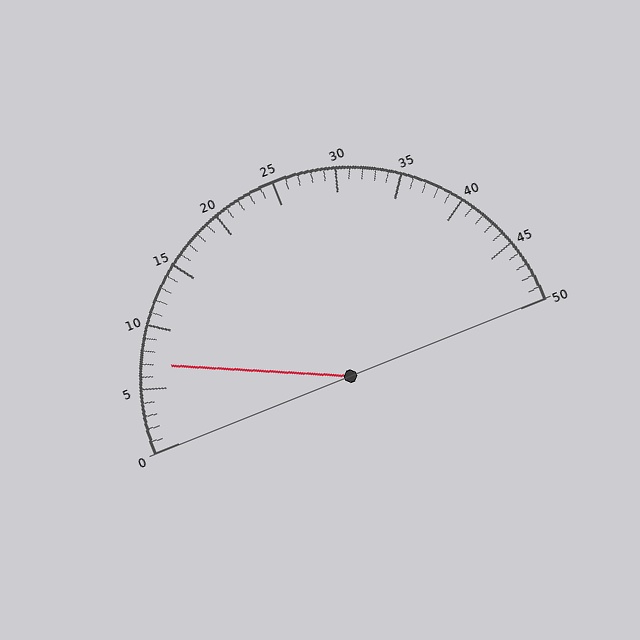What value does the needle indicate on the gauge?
The needle indicates approximately 7.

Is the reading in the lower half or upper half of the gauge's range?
The reading is in the lower half of the range (0 to 50).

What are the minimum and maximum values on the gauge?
The gauge ranges from 0 to 50.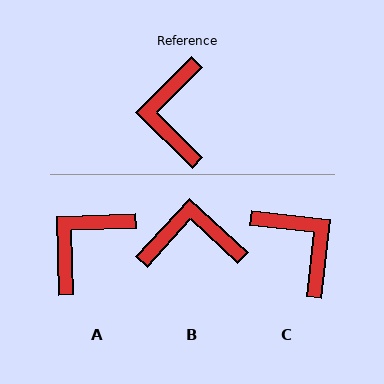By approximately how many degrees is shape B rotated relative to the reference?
Approximately 88 degrees clockwise.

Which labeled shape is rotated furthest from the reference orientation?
C, about 141 degrees away.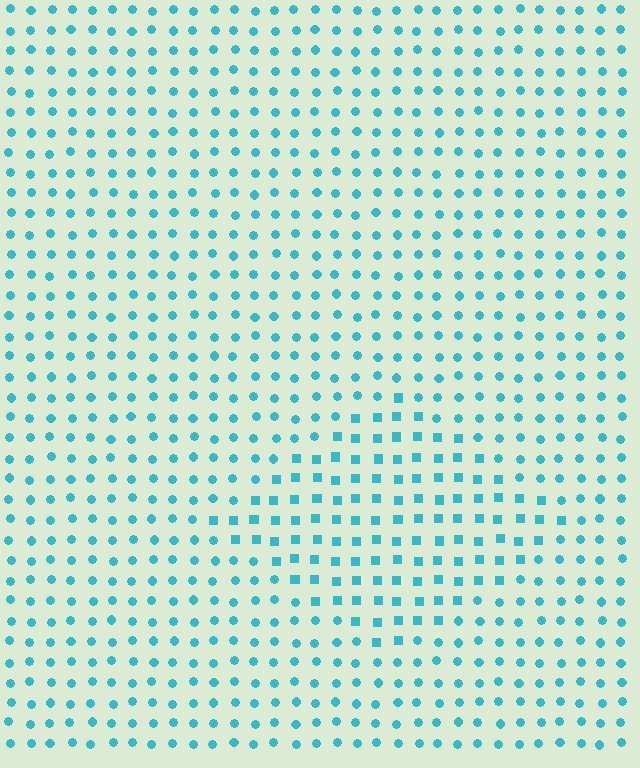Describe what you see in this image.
The image is filled with small cyan elements arranged in a uniform grid. A diamond-shaped region contains squares, while the surrounding area contains circles. The boundary is defined purely by the change in element shape.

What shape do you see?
I see a diamond.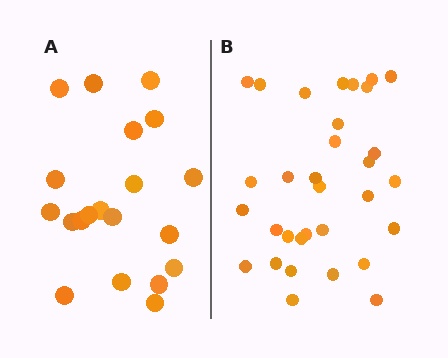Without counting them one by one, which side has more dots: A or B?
Region B (the right region) has more dots.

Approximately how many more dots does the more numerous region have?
Region B has roughly 12 or so more dots than region A.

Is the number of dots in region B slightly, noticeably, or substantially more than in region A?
Region B has substantially more. The ratio is roughly 1.6 to 1.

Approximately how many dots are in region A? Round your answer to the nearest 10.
About 20 dots.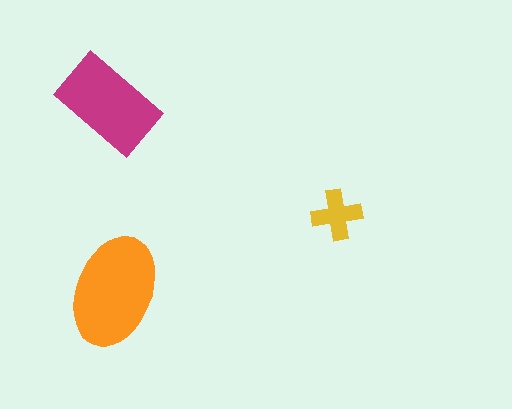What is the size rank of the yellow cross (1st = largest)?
3rd.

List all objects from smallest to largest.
The yellow cross, the magenta rectangle, the orange ellipse.